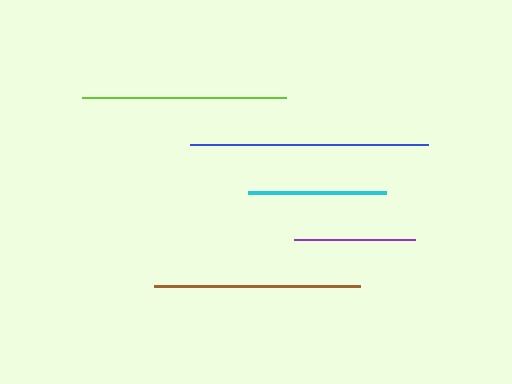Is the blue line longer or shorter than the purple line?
The blue line is longer than the purple line.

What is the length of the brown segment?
The brown segment is approximately 206 pixels long.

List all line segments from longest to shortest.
From longest to shortest: blue, brown, lime, cyan, purple.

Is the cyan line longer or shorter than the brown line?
The brown line is longer than the cyan line.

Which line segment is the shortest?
The purple line is the shortest at approximately 121 pixels.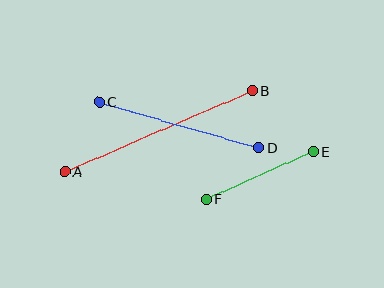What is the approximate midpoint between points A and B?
The midpoint is at approximately (158, 131) pixels.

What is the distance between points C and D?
The distance is approximately 166 pixels.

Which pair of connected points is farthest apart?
Points A and B are farthest apart.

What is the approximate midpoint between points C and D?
The midpoint is at approximately (179, 125) pixels.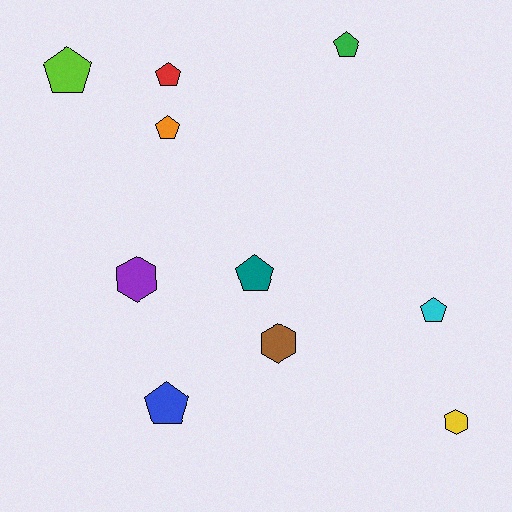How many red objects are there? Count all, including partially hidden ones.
There is 1 red object.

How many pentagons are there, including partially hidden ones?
There are 7 pentagons.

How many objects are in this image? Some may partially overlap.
There are 10 objects.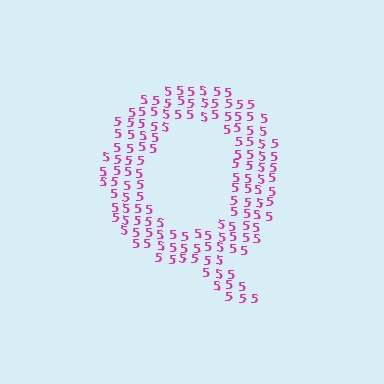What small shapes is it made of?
It is made of small digit 5's.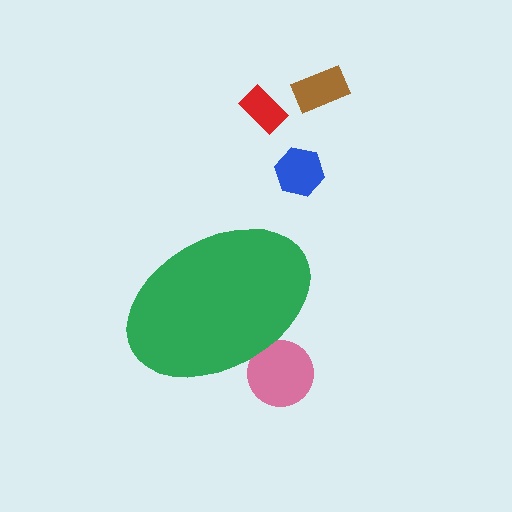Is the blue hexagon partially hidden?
No, the blue hexagon is fully visible.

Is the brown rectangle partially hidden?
No, the brown rectangle is fully visible.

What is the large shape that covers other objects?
A green ellipse.